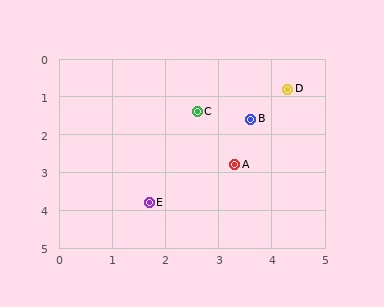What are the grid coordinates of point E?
Point E is at approximately (1.7, 3.8).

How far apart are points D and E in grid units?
Points D and E are about 4.0 grid units apart.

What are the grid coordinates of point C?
Point C is at approximately (2.6, 1.4).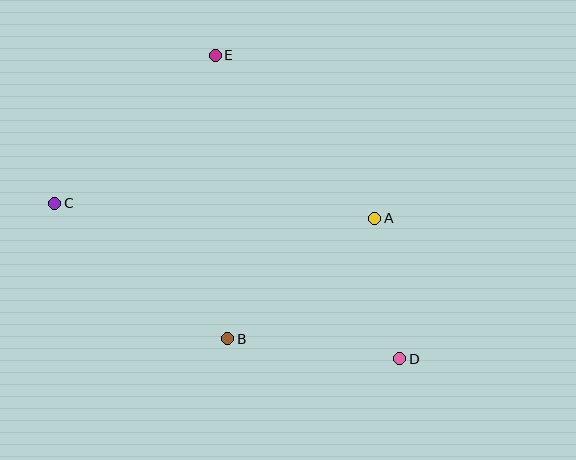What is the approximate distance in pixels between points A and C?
The distance between A and C is approximately 320 pixels.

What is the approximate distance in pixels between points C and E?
The distance between C and E is approximately 218 pixels.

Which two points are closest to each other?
Points A and D are closest to each other.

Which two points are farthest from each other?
Points C and D are farthest from each other.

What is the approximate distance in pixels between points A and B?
The distance between A and B is approximately 190 pixels.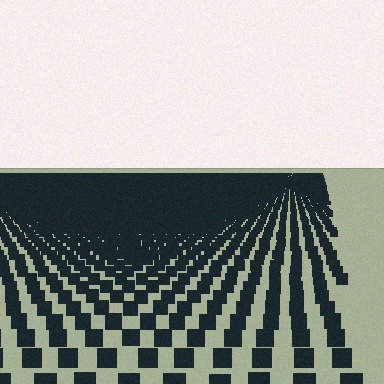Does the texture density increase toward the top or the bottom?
Density increases toward the top.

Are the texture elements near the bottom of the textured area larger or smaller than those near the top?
Larger. Near the bottom, elements are closer to the viewer and appear at a bigger on-screen size.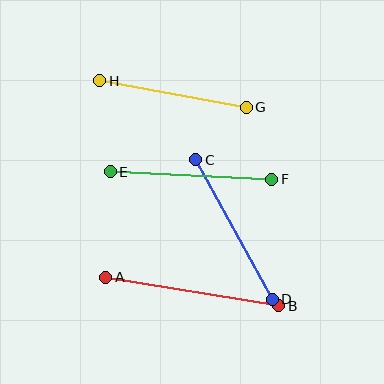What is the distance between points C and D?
The distance is approximately 159 pixels.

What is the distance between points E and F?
The distance is approximately 161 pixels.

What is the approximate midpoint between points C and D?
The midpoint is at approximately (234, 230) pixels.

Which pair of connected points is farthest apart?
Points A and B are farthest apart.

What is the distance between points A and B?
The distance is approximately 176 pixels.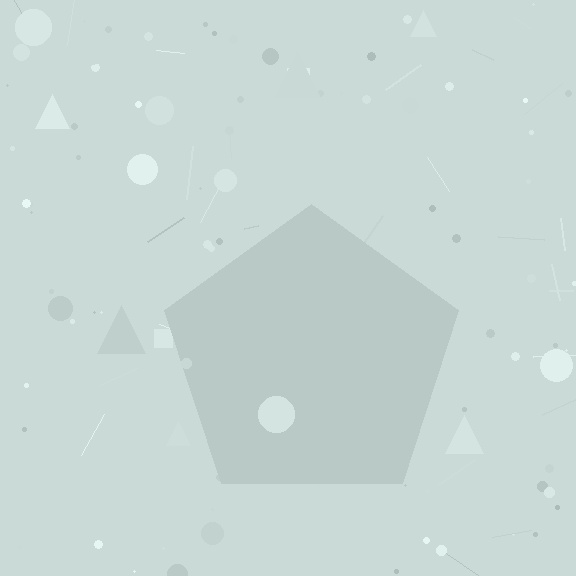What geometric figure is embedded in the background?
A pentagon is embedded in the background.